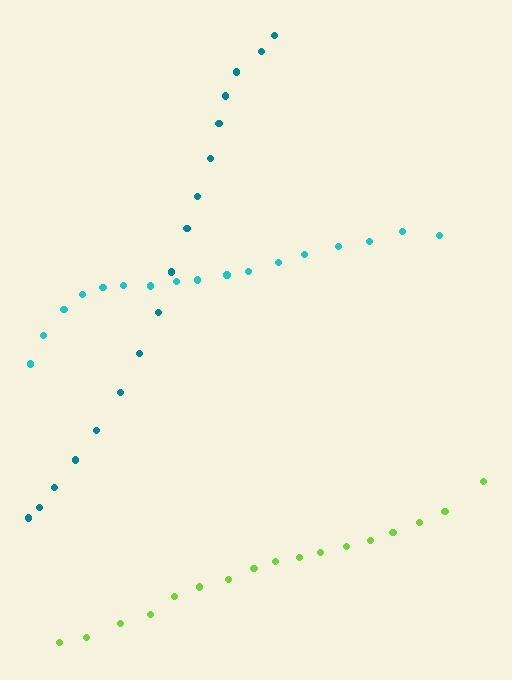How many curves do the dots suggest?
There are 3 distinct paths.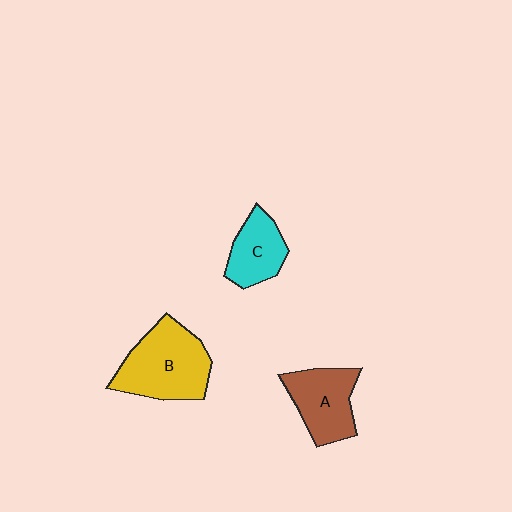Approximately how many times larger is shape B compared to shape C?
Approximately 1.7 times.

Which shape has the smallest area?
Shape C (cyan).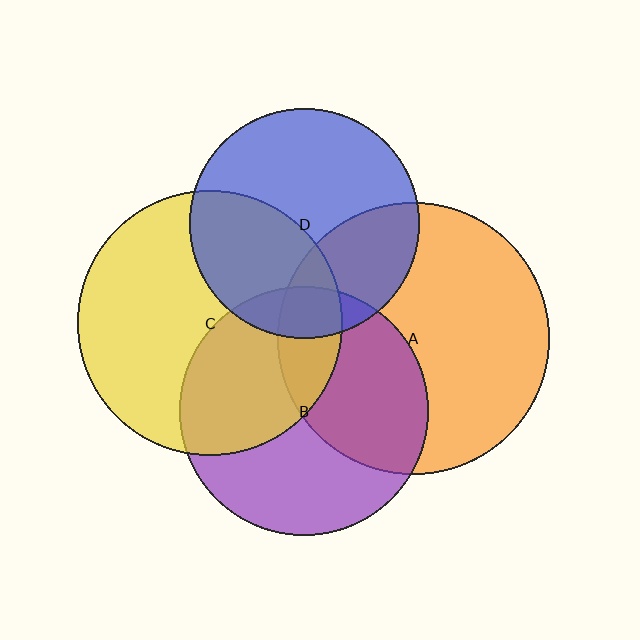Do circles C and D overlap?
Yes.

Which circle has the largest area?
Circle A (orange).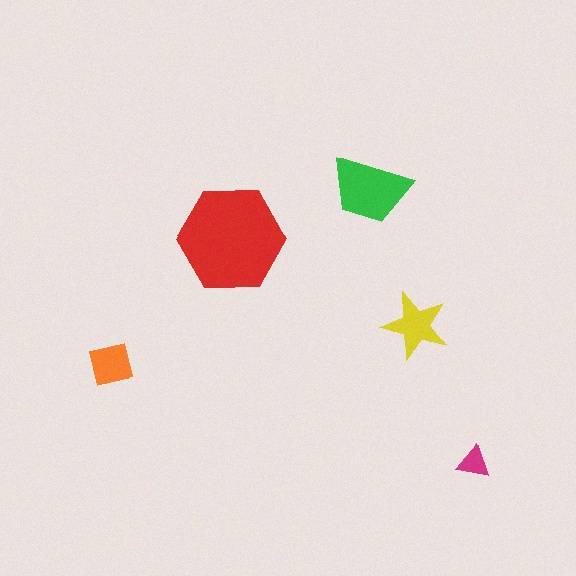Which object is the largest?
The red hexagon.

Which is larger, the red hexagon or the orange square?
The red hexagon.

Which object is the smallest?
The magenta triangle.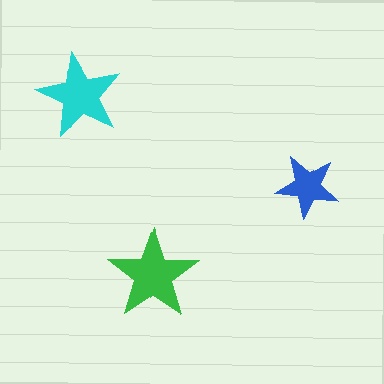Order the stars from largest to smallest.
the green one, the cyan one, the blue one.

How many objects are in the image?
There are 3 objects in the image.